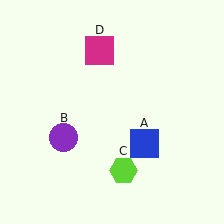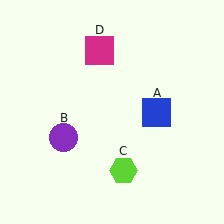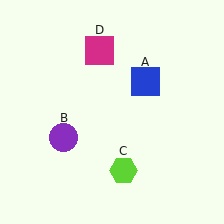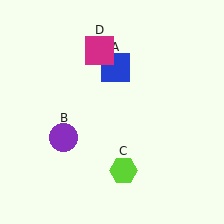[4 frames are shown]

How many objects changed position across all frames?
1 object changed position: blue square (object A).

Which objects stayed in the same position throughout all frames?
Purple circle (object B) and lime hexagon (object C) and magenta square (object D) remained stationary.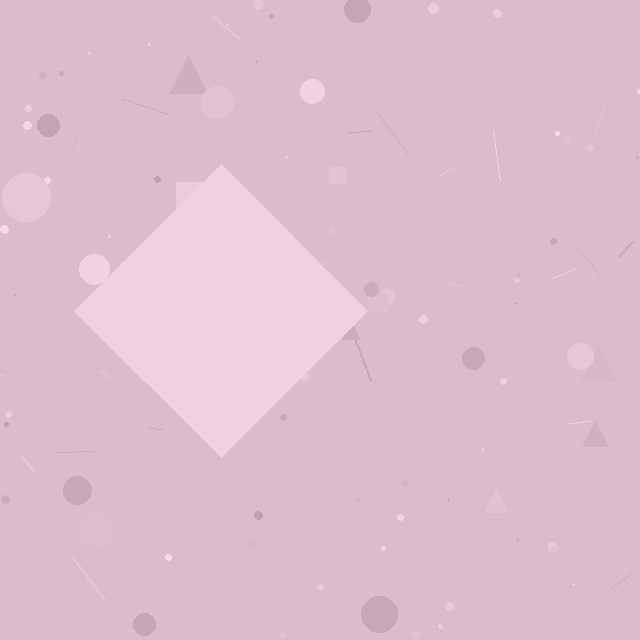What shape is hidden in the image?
A diamond is hidden in the image.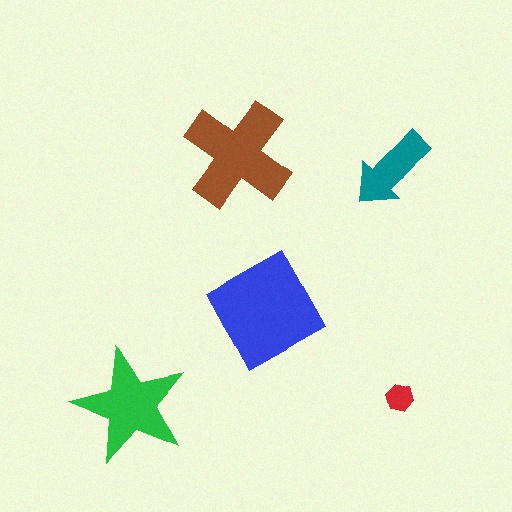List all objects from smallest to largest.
The red hexagon, the teal arrow, the green star, the brown cross, the blue diamond.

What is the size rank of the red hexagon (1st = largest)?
5th.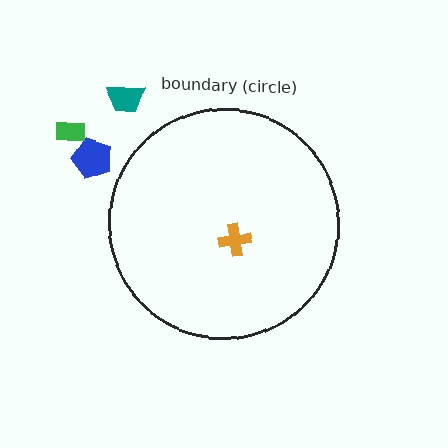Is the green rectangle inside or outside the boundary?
Outside.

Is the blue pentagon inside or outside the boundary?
Outside.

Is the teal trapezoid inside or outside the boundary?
Outside.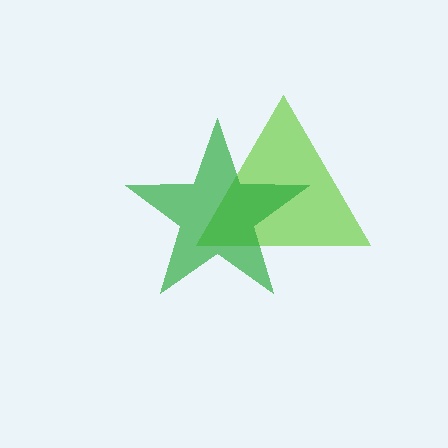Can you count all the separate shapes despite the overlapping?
Yes, there are 2 separate shapes.